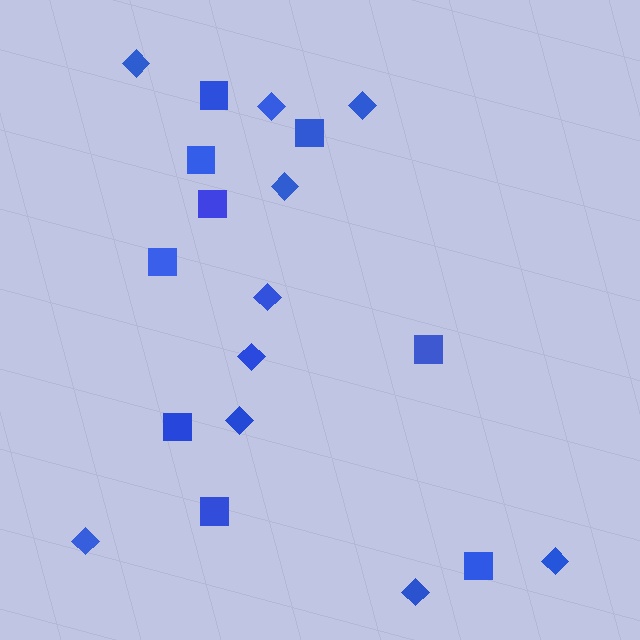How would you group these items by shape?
There are 2 groups: one group of diamonds (10) and one group of squares (9).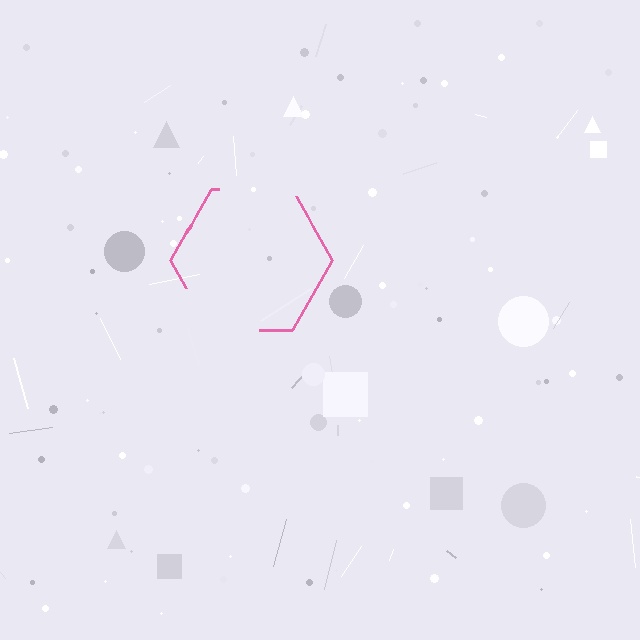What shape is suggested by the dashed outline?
The dashed outline suggests a hexagon.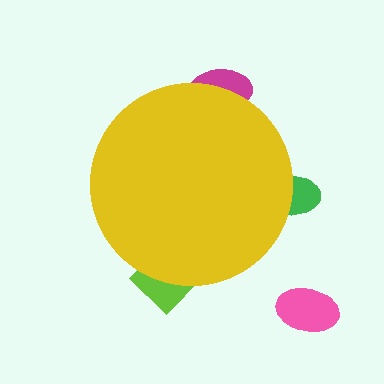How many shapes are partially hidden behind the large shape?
3 shapes are partially hidden.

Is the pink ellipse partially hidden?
No, the pink ellipse is fully visible.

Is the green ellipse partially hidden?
Yes, the green ellipse is partially hidden behind the yellow circle.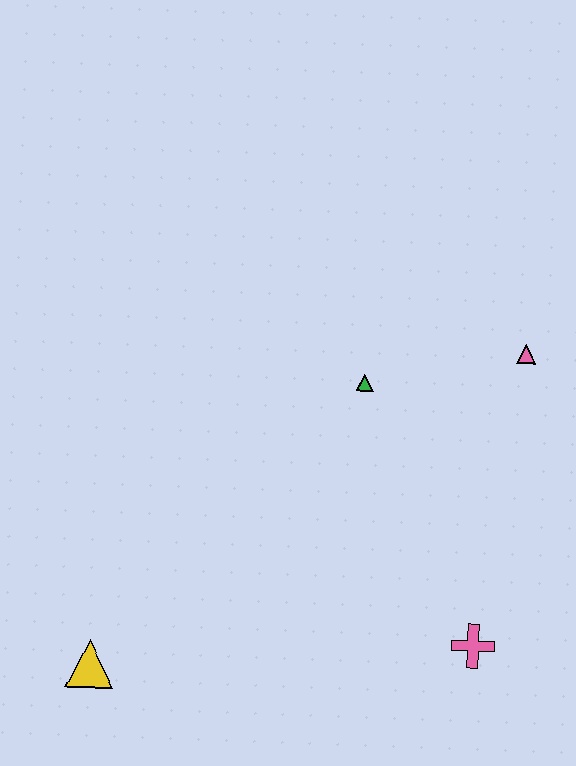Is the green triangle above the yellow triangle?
Yes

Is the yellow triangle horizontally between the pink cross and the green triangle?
No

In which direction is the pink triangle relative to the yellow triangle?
The pink triangle is to the right of the yellow triangle.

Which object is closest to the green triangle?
The pink triangle is closest to the green triangle.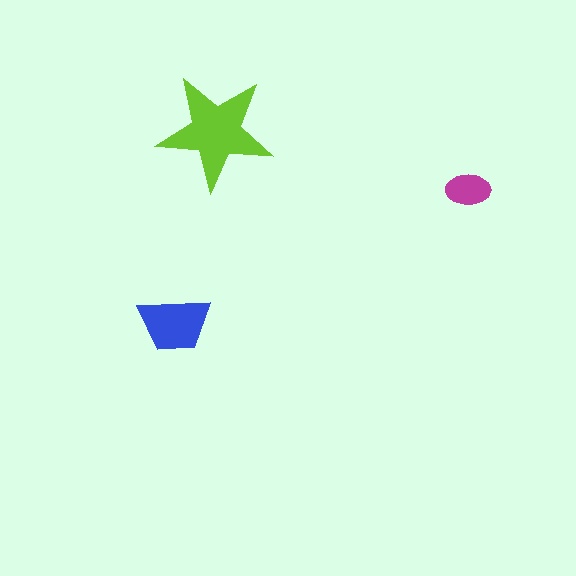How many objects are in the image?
There are 3 objects in the image.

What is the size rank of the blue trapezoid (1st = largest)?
2nd.